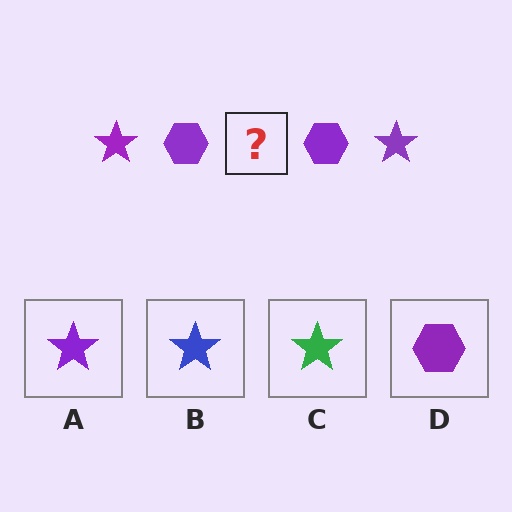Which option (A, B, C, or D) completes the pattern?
A.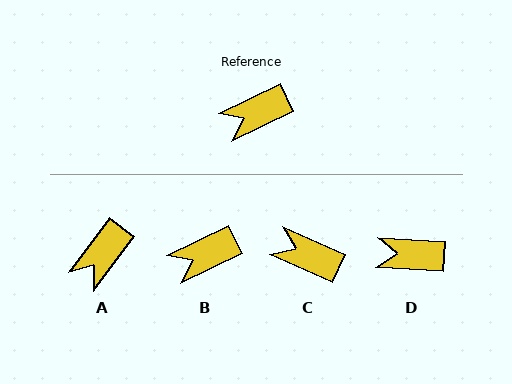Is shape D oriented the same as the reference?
No, it is off by about 29 degrees.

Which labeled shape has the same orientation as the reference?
B.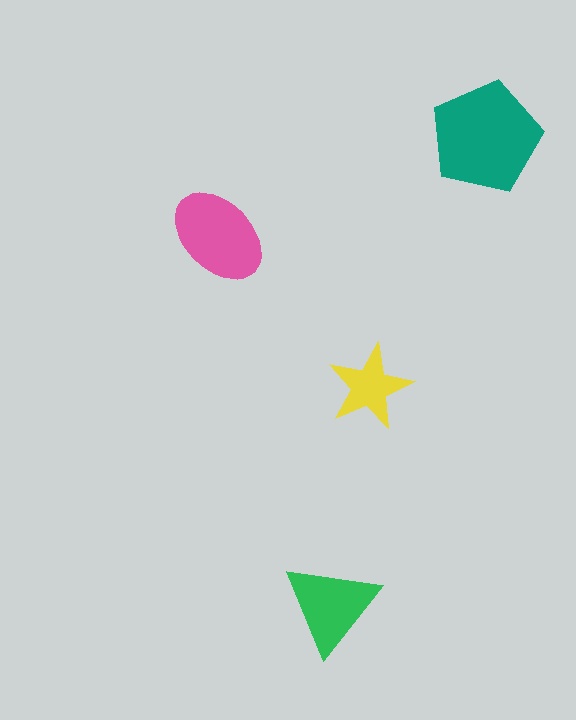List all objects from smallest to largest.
The yellow star, the green triangle, the pink ellipse, the teal pentagon.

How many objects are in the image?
There are 4 objects in the image.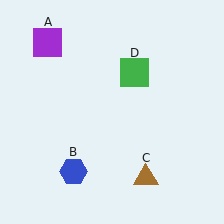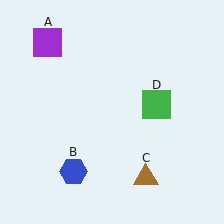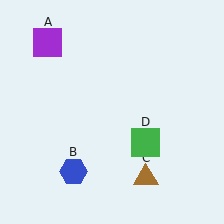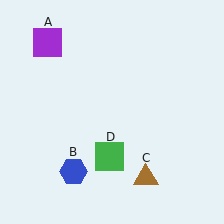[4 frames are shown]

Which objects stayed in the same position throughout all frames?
Purple square (object A) and blue hexagon (object B) and brown triangle (object C) remained stationary.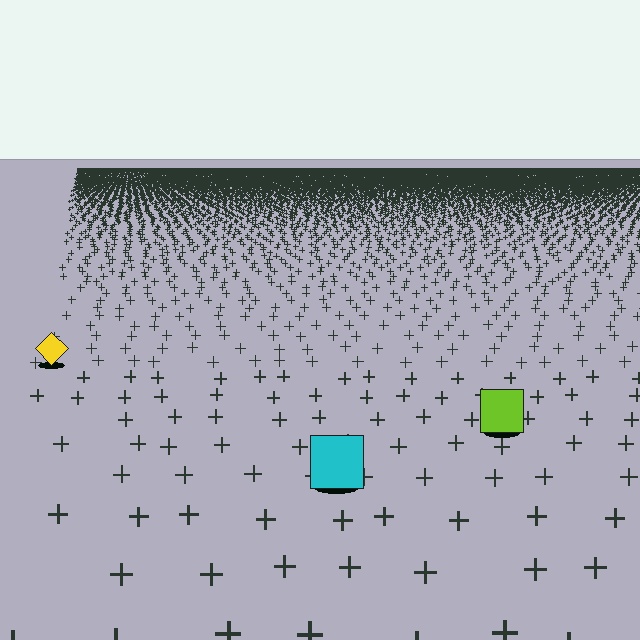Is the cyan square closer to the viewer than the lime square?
Yes. The cyan square is closer — you can tell from the texture gradient: the ground texture is coarser near it.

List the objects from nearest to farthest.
From nearest to farthest: the cyan square, the lime square, the yellow diamond.